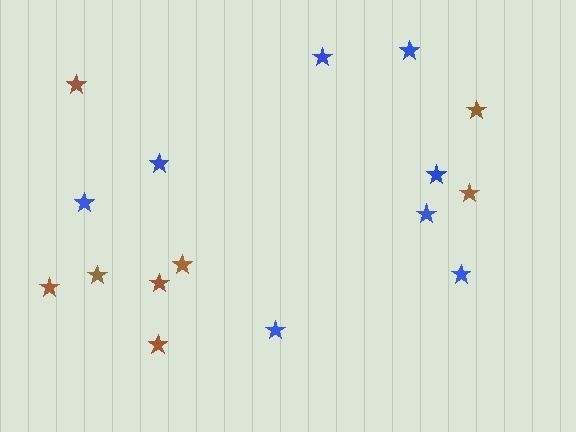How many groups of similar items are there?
There are 2 groups: one group of brown stars (8) and one group of blue stars (8).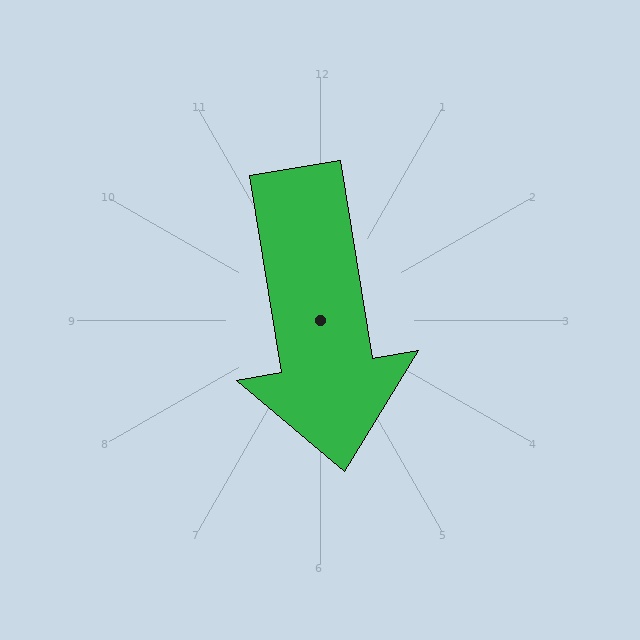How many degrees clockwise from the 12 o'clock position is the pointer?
Approximately 171 degrees.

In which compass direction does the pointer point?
South.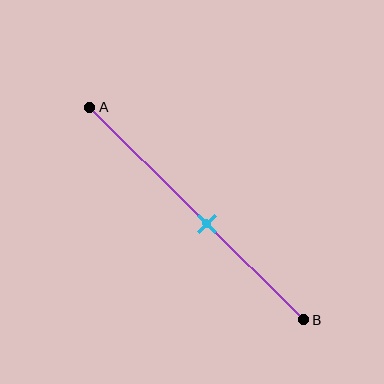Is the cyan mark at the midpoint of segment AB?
No, the mark is at about 55% from A, not at the 50% midpoint.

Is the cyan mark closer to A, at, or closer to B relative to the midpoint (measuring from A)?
The cyan mark is closer to point B than the midpoint of segment AB.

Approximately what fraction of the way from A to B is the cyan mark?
The cyan mark is approximately 55% of the way from A to B.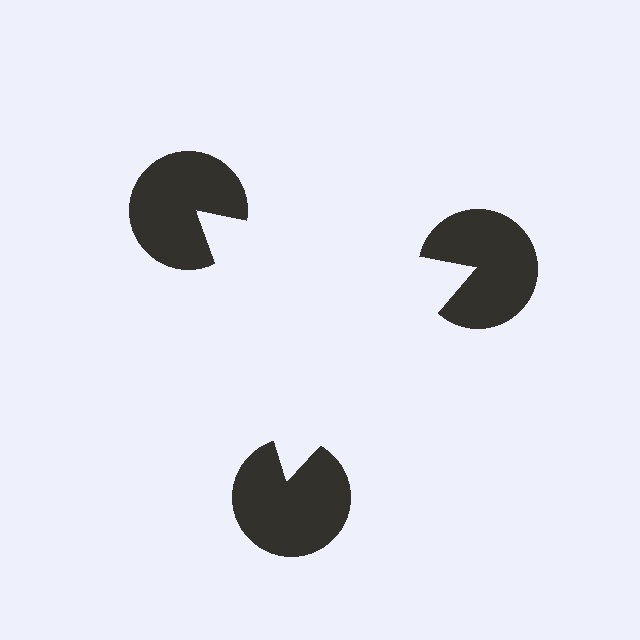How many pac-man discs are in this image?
There are 3 — one at each vertex of the illusory triangle.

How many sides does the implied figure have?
3 sides.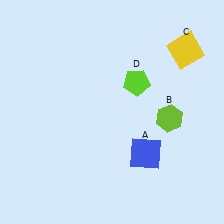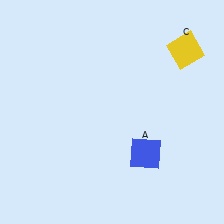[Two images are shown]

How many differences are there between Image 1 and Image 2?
There are 2 differences between the two images.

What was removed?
The lime hexagon (B), the lime pentagon (D) were removed in Image 2.